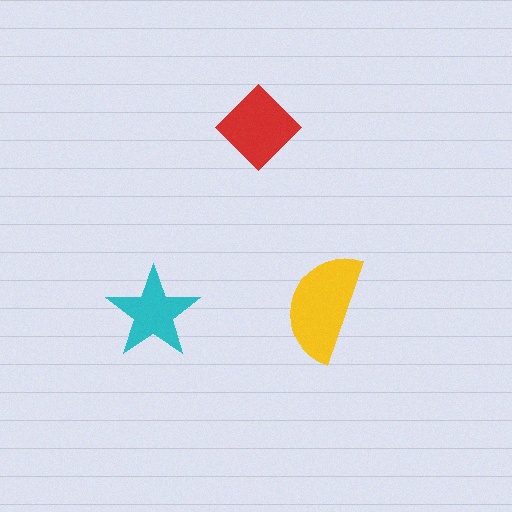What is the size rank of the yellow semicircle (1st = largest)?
1st.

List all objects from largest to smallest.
The yellow semicircle, the red diamond, the cyan star.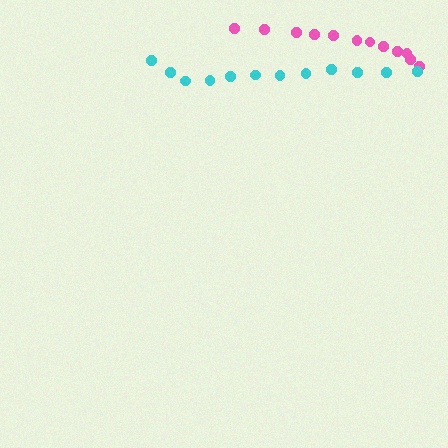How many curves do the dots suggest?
There are 2 distinct paths.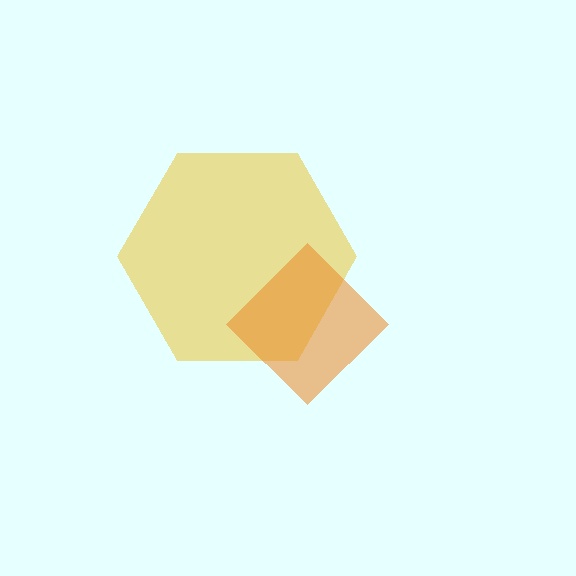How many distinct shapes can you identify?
There are 2 distinct shapes: a yellow hexagon, an orange diamond.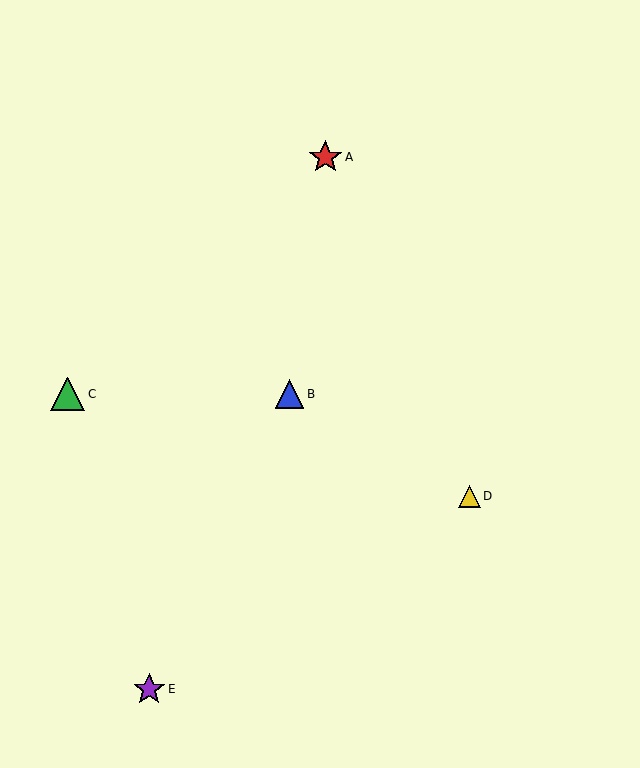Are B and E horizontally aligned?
No, B is at y≈394 and E is at y≈689.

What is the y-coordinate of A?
Object A is at y≈157.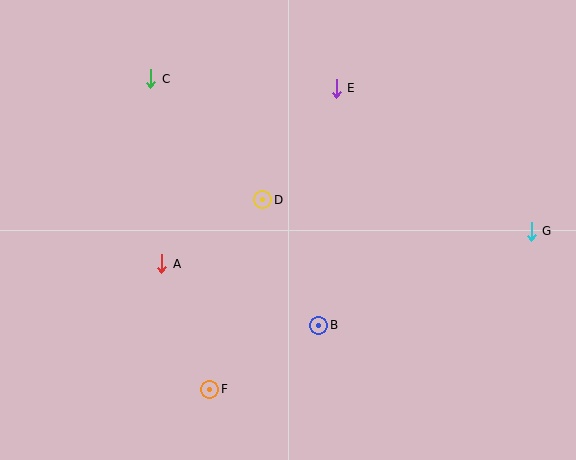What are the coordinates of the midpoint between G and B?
The midpoint between G and B is at (425, 278).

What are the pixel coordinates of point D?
Point D is at (263, 200).